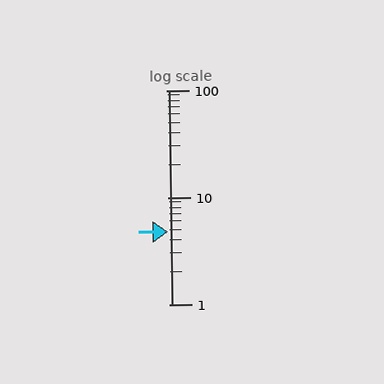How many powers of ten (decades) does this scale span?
The scale spans 2 decades, from 1 to 100.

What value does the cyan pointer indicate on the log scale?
The pointer indicates approximately 4.8.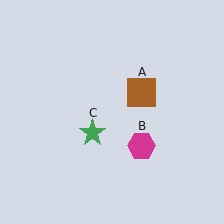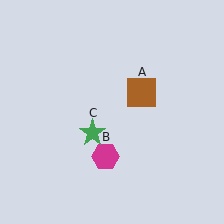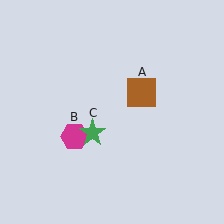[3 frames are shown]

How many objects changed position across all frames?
1 object changed position: magenta hexagon (object B).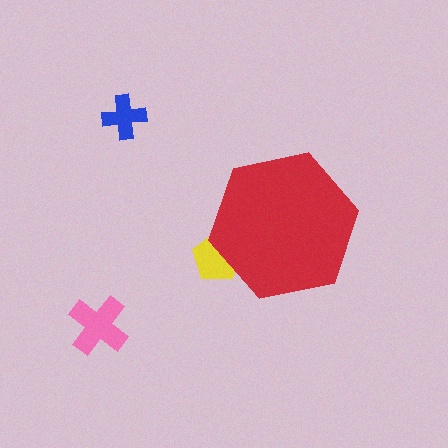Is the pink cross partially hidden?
No, the pink cross is fully visible.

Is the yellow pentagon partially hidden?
Yes, the yellow pentagon is partially hidden behind the red hexagon.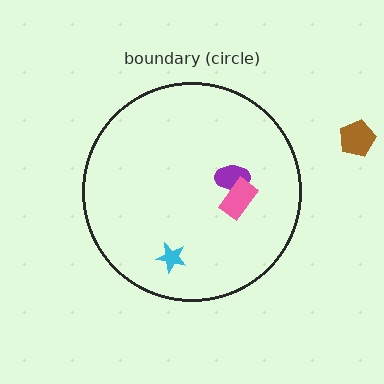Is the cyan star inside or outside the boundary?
Inside.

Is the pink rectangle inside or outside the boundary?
Inside.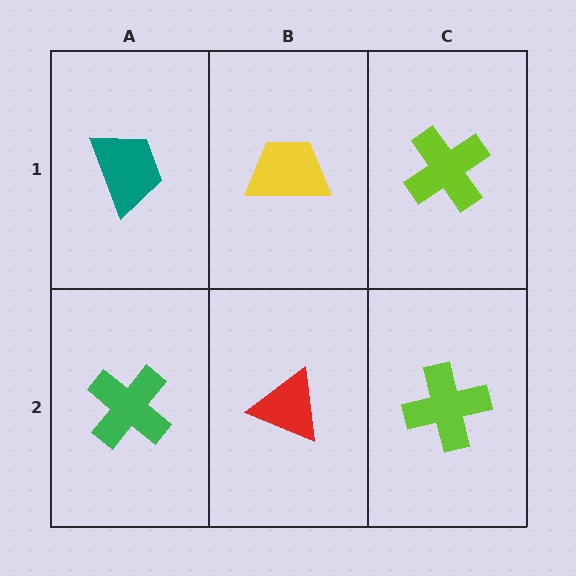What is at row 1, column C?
A lime cross.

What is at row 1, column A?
A teal trapezoid.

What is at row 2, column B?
A red triangle.